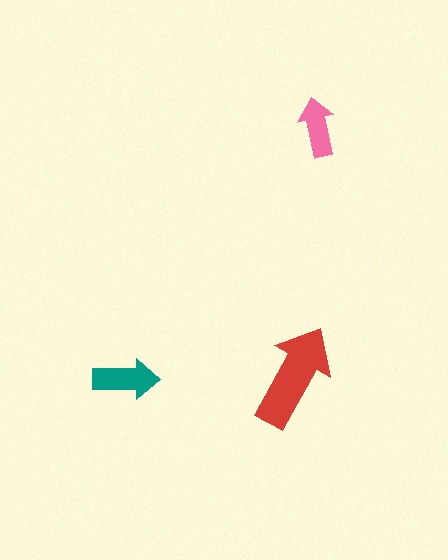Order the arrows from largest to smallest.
the red one, the teal one, the pink one.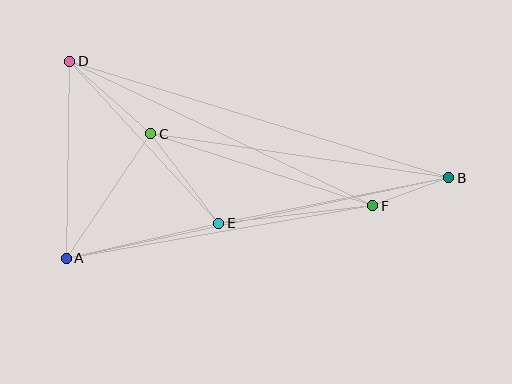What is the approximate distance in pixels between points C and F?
The distance between C and F is approximately 233 pixels.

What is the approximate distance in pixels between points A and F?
The distance between A and F is approximately 311 pixels.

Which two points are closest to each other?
Points B and F are closest to each other.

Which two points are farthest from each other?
Points B and D are farthest from each other.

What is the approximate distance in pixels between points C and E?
The distance between C and E is approximately 112 pixels.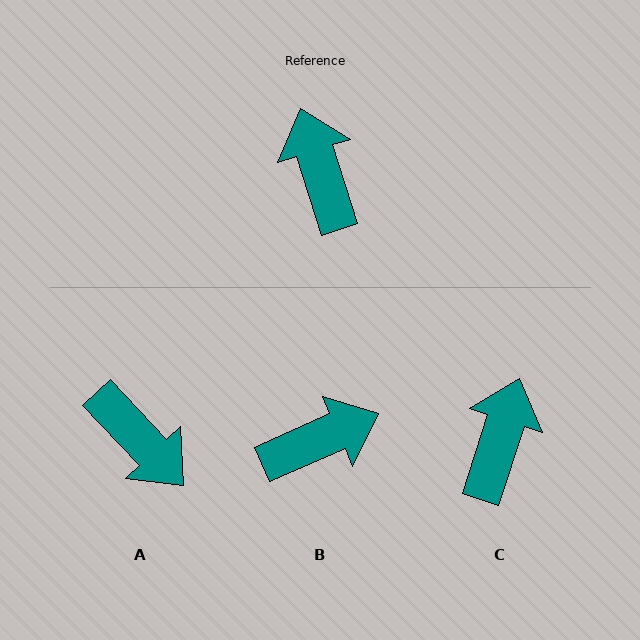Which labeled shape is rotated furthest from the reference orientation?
A, about 154 degrees away.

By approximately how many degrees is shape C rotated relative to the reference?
Approximately 36 degrees clockwise.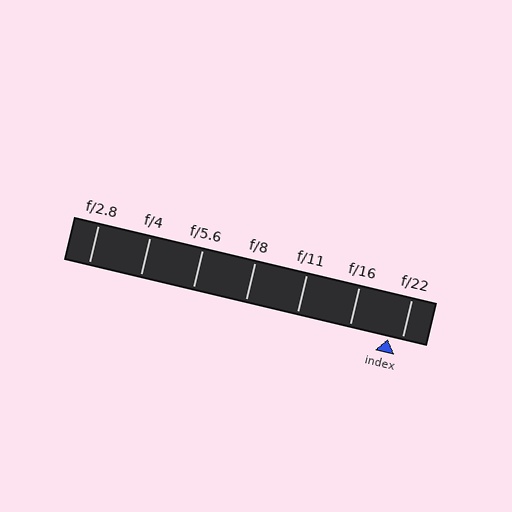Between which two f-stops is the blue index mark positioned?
The index mark is between f/16 and f/22.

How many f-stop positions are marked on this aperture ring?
There are 7 f-stop positions marked.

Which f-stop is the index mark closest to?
The index mark is closest to f/22.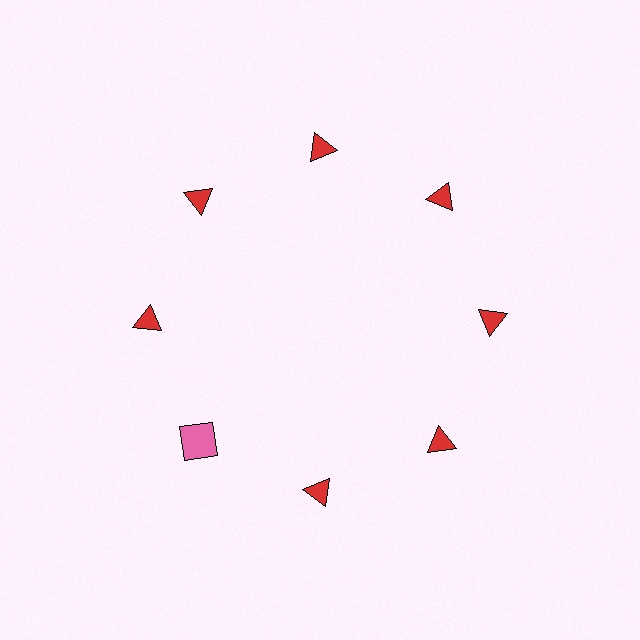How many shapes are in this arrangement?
There are 8 shapes arranged in a ring pattern.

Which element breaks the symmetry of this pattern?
The pink square at roughly the 8 o'clock position breaks the symmetry. All other shapes are red triangles.